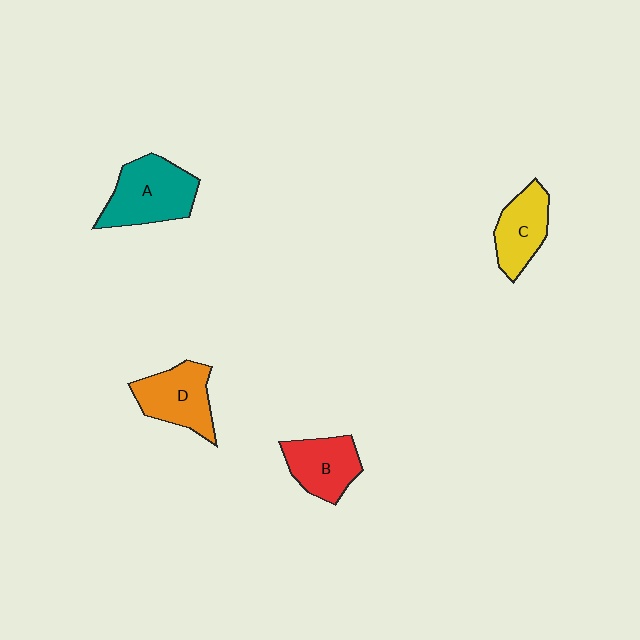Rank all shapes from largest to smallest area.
From largest to smallest: A (teal), D (orange), B (red), C (yellow).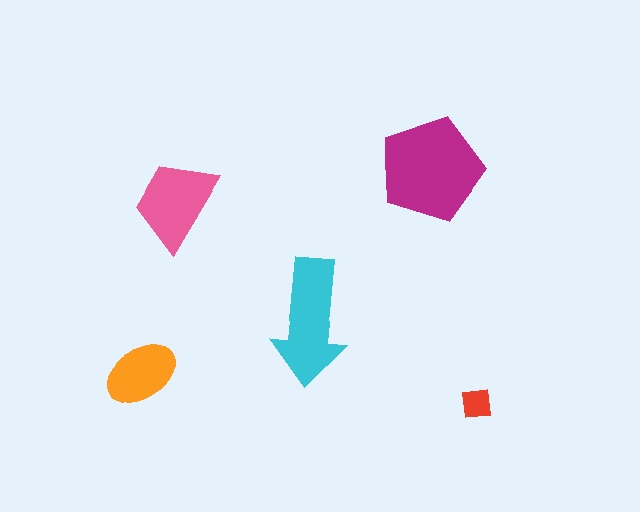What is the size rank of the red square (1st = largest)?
5th.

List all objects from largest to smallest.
The magenta pentagon, the cyan arrow, the pink trapezoid, the orange ellipse, the red square.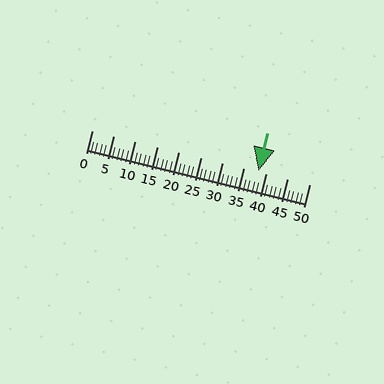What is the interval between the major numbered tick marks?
The major tick marks are spaced 5 units apart.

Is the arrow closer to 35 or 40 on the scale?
The arrow is closer to 40.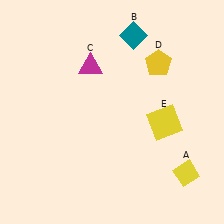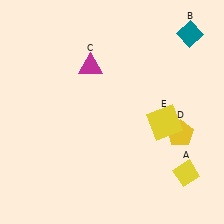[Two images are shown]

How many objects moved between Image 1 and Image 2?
2 objects moved between the two images.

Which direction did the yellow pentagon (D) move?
The yellow pentagon (D) moved down.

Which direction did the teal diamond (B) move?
The teal diamond (B) moved right.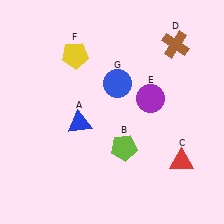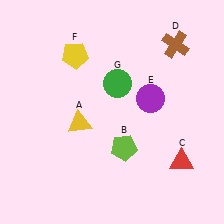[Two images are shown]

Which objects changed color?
A changed from blue to yellow. G changed from blue to green.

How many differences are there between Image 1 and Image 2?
There are 2 differences between the two images.